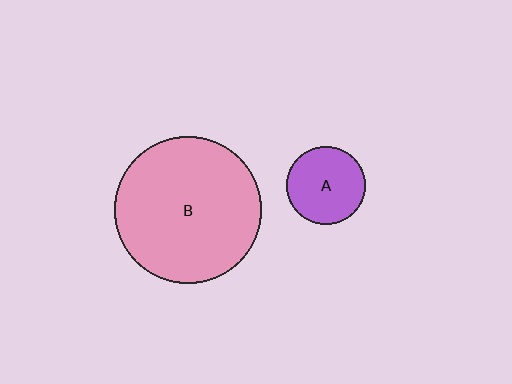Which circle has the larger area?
Circle B (pink).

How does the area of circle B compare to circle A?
Approximately 3.5 times.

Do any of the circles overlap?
No, none of the circles overlap.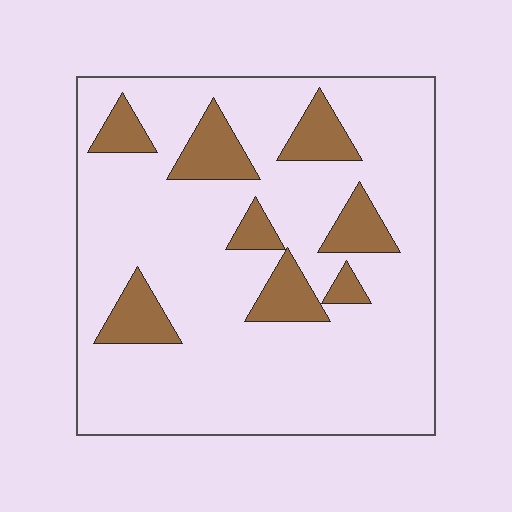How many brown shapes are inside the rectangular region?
8.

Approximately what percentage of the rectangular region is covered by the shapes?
Approximately 15%.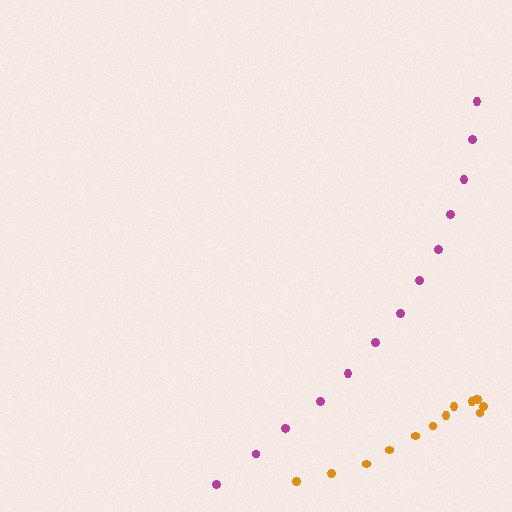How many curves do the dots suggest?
There are 2 distinct paths.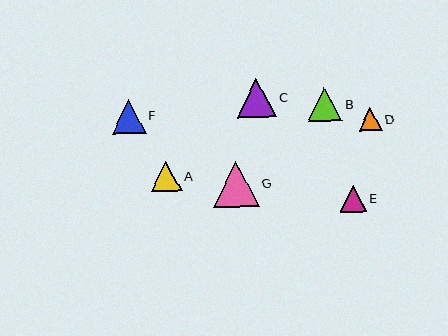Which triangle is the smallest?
Triangle D is the smallest with a size of approximately 23 pixels.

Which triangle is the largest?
Triangle G is the largest with a size of approximately 45 pixels.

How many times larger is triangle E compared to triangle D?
Triangle E is approximately 1.2 times the size of triangle D.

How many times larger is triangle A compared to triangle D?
Triangle A is approximately 1.3 times the size of triangle D.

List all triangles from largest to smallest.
From largest to smallest: G, C, B, F, A, E, D.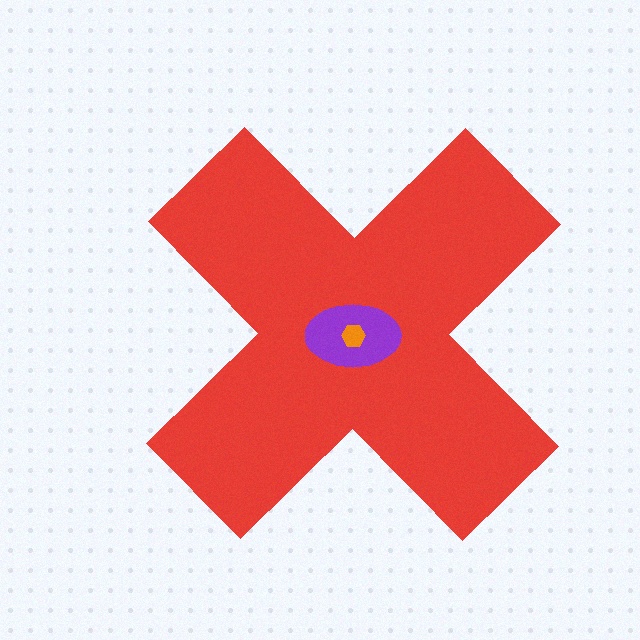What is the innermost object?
The orange hexagon.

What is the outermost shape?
The red cross.